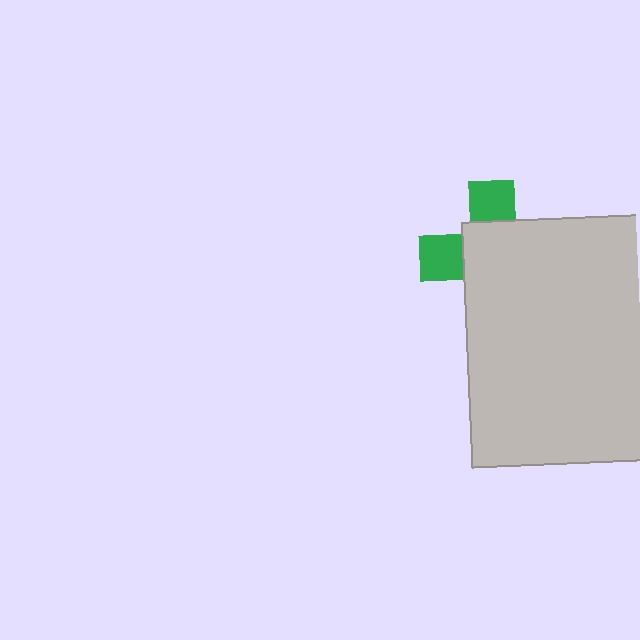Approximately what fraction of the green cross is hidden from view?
Roughly 67% of the green cross is hidden behind the light gray rectangle.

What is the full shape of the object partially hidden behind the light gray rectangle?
The partially hidden object is a green cross.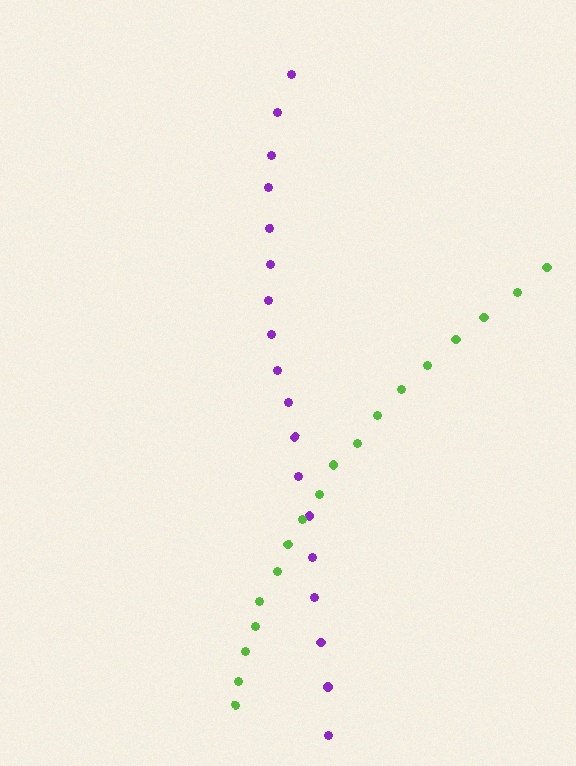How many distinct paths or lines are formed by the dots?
There are 2 distinct paths.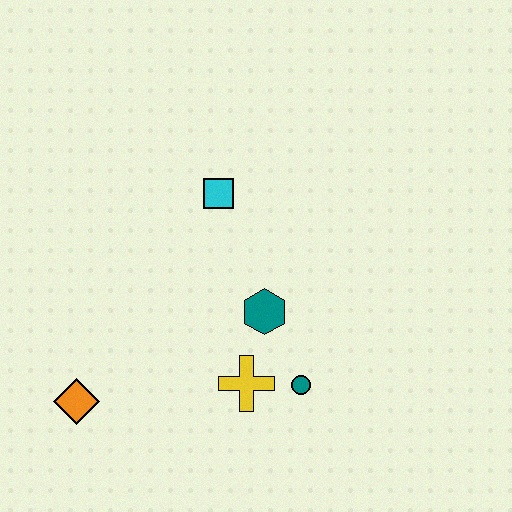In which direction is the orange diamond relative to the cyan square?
The orange diamond is below the cyan square.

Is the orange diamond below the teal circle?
Yes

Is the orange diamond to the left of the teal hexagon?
Yes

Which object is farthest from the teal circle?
The orange diamond is farthest from the teal circle.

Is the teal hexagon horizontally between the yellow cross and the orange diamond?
No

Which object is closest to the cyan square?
The teal hexagon is closest to the cyan square.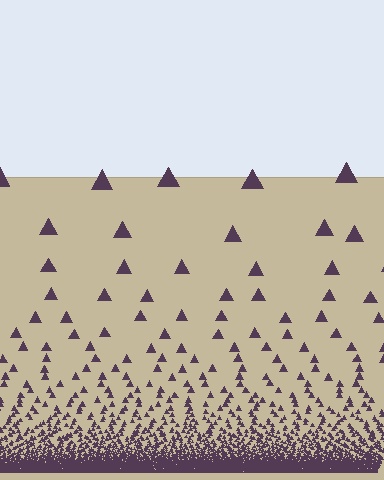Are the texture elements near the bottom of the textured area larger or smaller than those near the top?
Smaller. The gradient is inverted — elements near the bottom are smaller and denser.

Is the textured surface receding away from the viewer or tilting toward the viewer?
The surface appears to tilt toward the viewer. Texture elements get larger and sparser toward the top.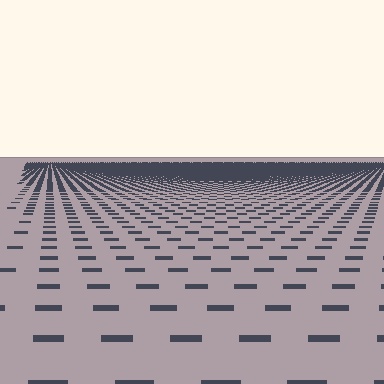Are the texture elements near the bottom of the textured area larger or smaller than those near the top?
Larger. Near the bottom, elements are closer to the viewer and appear at a bigger on-screen size.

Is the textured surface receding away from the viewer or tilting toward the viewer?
The surface is receding away from the viewer. Texture elements get smaller and denser toward the top.